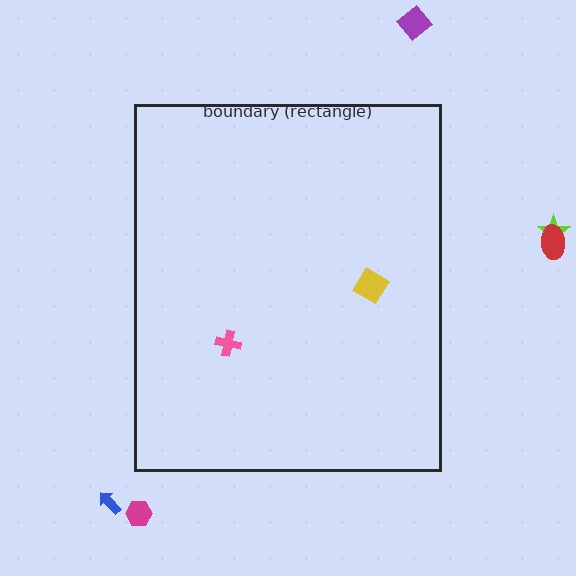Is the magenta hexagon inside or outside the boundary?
Outside.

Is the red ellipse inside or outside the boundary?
Outside.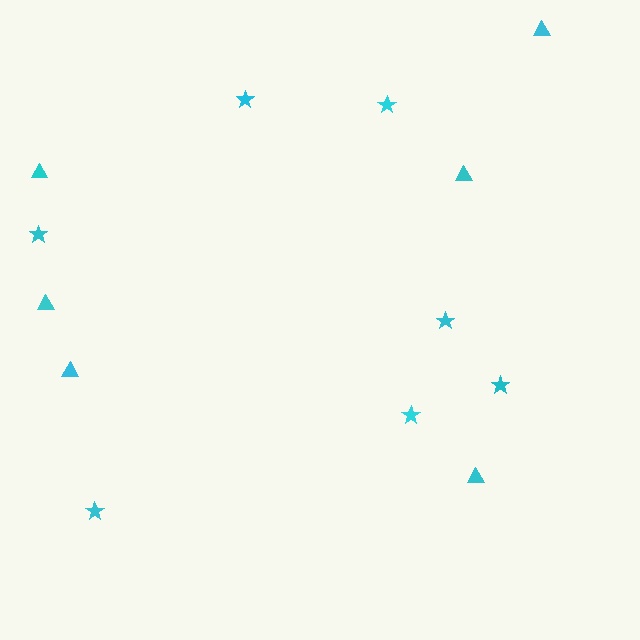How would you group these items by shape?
There are 2 groups: one group of stars (7) and one group of triangles (6).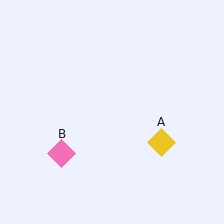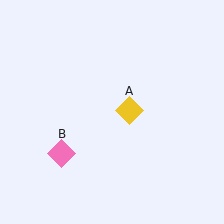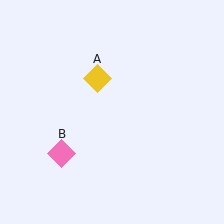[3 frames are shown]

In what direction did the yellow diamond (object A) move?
The yellow diamond (object A) moved up and to the left.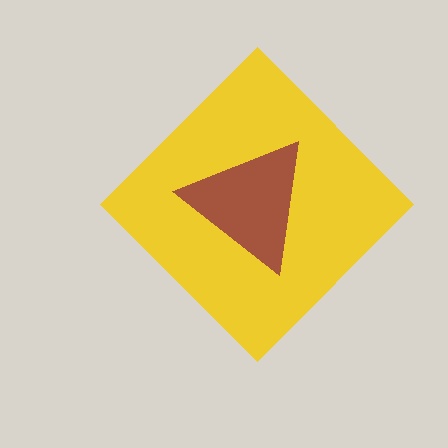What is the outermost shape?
The yellow diamond.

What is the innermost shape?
The brown triangle.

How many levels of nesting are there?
2.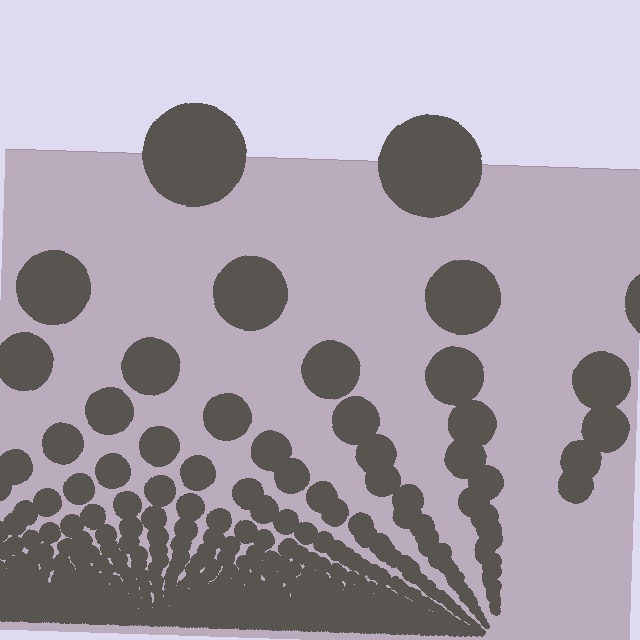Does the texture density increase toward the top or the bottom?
Density increases toward the bottom.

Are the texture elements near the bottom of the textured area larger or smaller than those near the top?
Smaller. The gradient is inverted — elements near the bottom are smaller and denser.